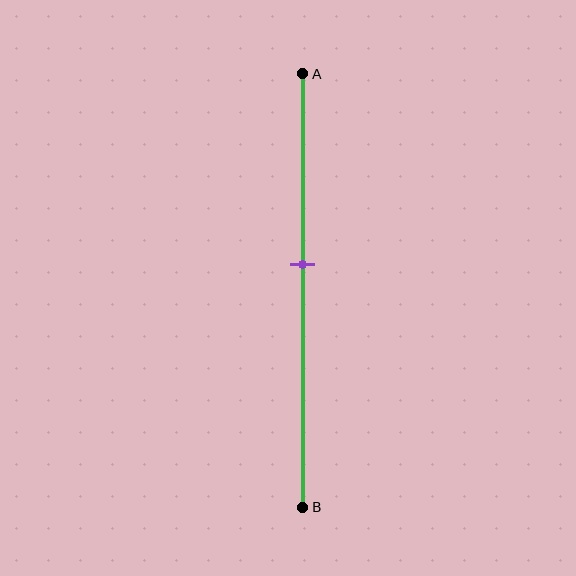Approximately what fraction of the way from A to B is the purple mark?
The purple mark is approximately 45% of the way from A to B.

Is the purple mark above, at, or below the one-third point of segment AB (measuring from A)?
The purple mark is below the one-third point of segment AB.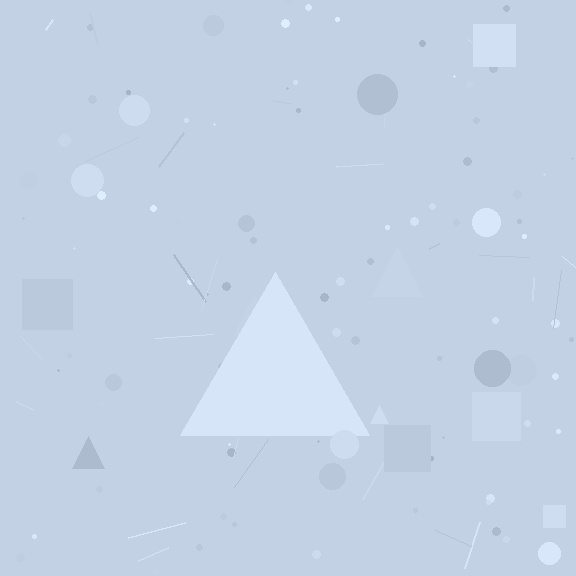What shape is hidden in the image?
A triangle is hidden in the image.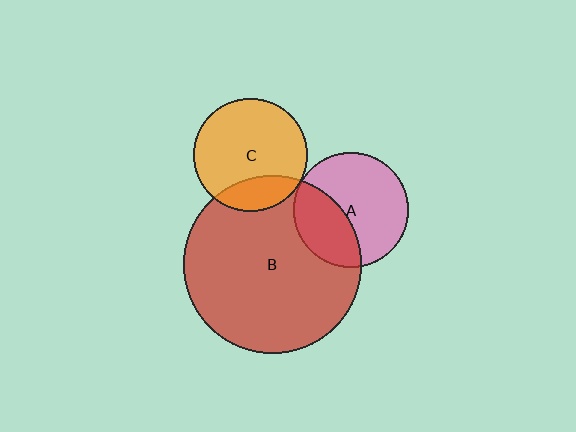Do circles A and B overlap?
Yes.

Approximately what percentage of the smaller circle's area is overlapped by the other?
Approximately 35%.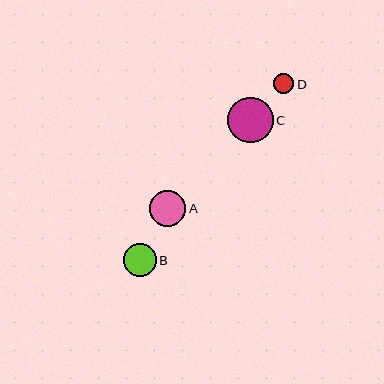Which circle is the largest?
Circle C is the largest with a size of approximately 45 pixels.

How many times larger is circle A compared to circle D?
Circle A is approximately 1.8 times the size of circle D.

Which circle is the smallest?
Circle D is the smallest with a size of approximately 20 pixels.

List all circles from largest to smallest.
From largest to smallest: C, A, B, D.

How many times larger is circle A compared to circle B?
Circle A is approximately 1.1 times the size of circle B.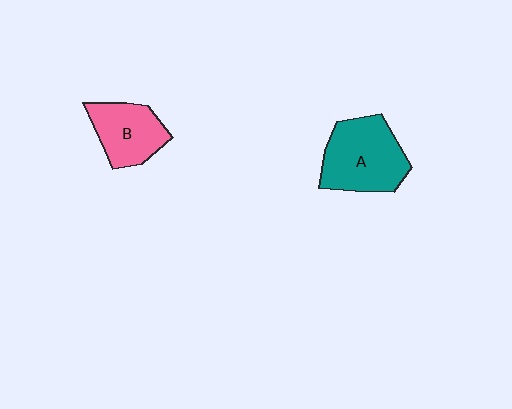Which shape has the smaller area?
Shape B (pink).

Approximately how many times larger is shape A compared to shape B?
Approximately 1.4 times.